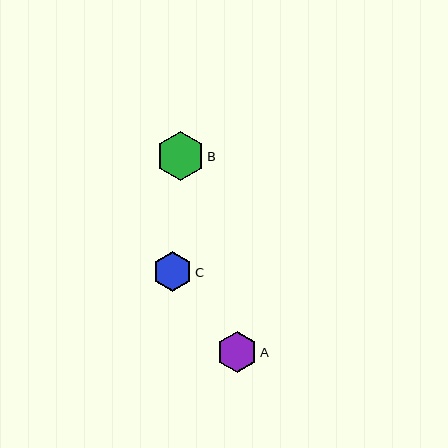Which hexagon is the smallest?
Hexagon C is the smallest with a size of approximately 39 pixels.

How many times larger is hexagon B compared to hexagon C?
Hexagon B is approximately 1.2 times the size of hexagon C.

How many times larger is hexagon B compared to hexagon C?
Hexagon B is approximately 1.2 times the size of hexagon C.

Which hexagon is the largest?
Hexagon B is the largest with a size of approximately 48 pixels.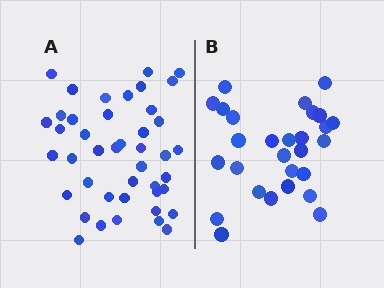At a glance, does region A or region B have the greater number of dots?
Region A (the left region) has more dots.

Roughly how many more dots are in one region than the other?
Region A has approximately 15 more dots than region B.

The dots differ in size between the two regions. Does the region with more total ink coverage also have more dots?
No. Region B has more total ink coverage because its dots are larger, but region A actually contains more individual dots. Total area can be misleading — the number of items is what matters here.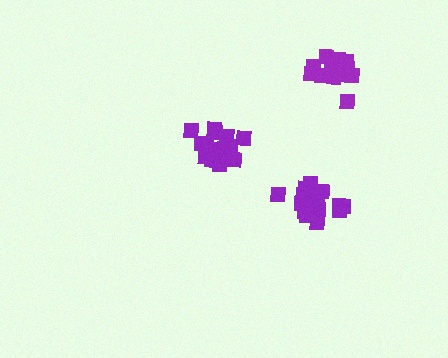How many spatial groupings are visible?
There are 3 spatial groupings.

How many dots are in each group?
Group 1: 19 dots, Group 2: 16 dots, Group 3: 15 dots (50 total).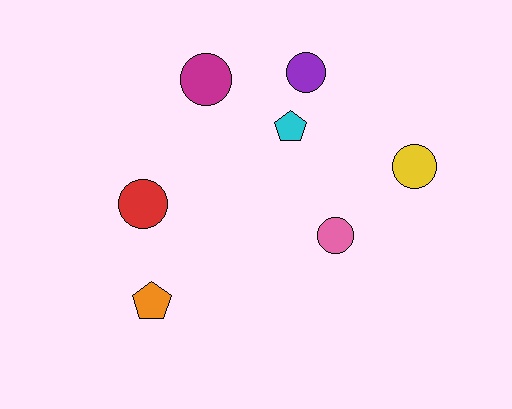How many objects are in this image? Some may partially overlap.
There are 7 objects.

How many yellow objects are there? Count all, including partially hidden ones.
There is 1 yellow object.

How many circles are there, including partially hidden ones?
There are 5 circles.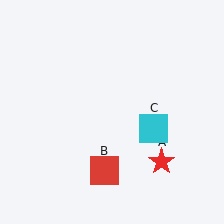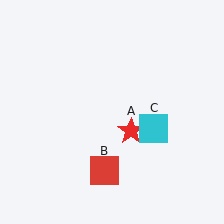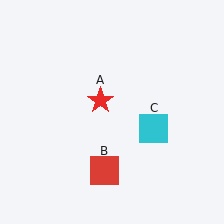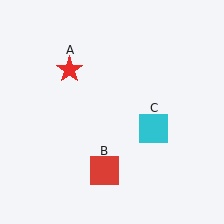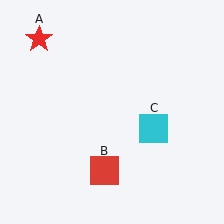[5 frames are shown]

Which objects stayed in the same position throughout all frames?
Red square (object B) and cyan square (object C) remained stationary.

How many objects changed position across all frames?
1 object changed position: red star (object A).